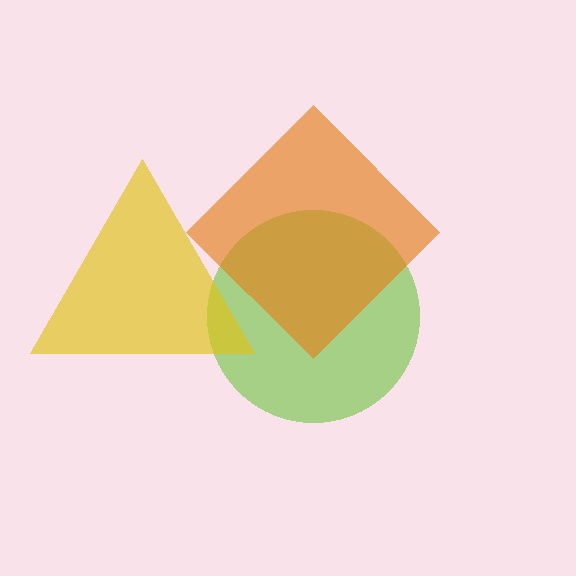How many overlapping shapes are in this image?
There are 3 overlapping shapes in the image.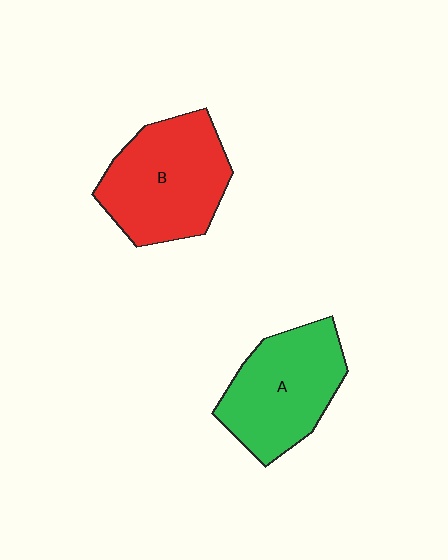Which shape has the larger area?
Shape B (red).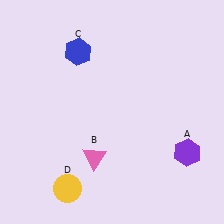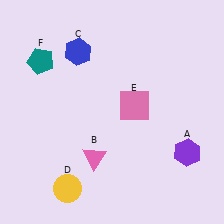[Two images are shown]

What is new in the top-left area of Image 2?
A teal pentagon (F) was added in the top-left area of Image 2.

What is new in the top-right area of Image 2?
A pink square (E) was added in the top-right area of Image 2.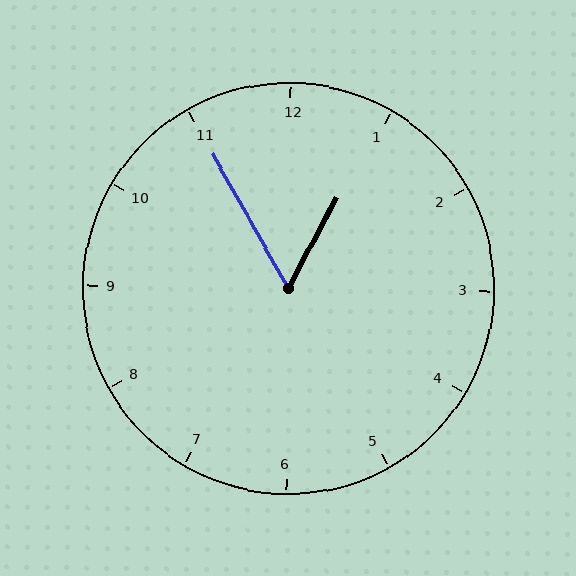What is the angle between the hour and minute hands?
Approximately 58 degrees.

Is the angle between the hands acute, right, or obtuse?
It is acute.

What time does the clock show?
12:55.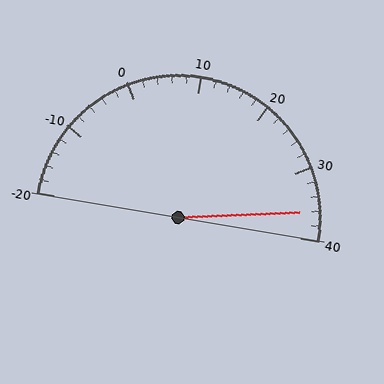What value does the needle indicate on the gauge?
The needle indicates approximately 36.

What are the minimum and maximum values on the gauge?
The gauge ranges from -20 to 40.